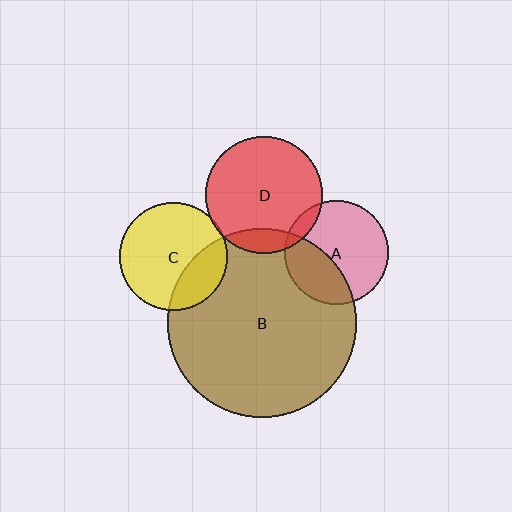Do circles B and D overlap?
Yes.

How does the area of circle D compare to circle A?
Approximately 1.3 times.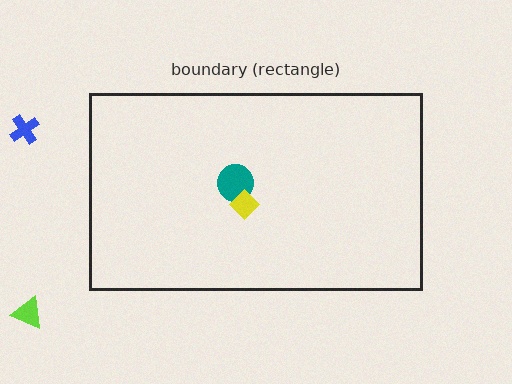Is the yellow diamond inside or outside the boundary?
Inside.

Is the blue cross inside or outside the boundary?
Outside.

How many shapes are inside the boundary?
2 inside, 2 outside.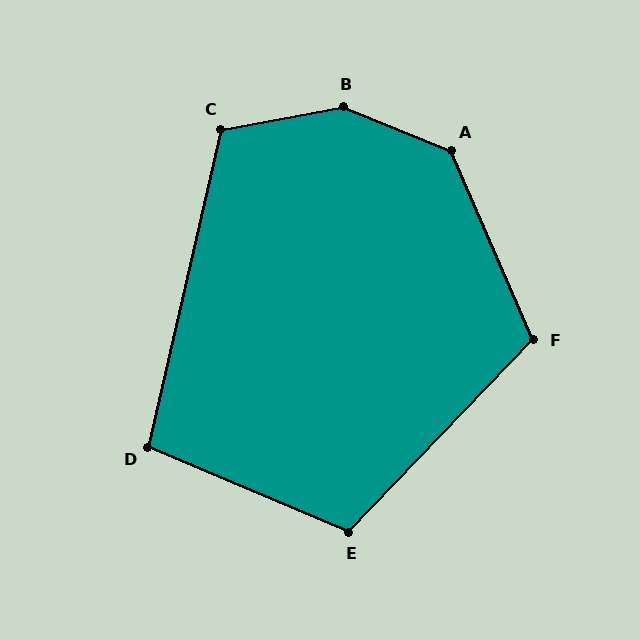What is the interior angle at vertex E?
Approximately 111 degrees (obtuse).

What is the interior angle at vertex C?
Approximately 114 degrees (obtuse).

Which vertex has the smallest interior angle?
D, at approximately 100 degrees.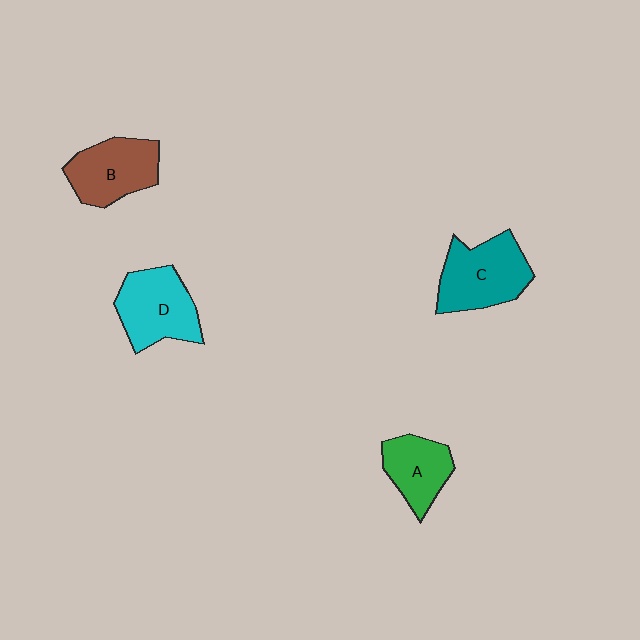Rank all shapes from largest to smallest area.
From largest to smallest: C (teal), D (cyan), B (brown), A (green).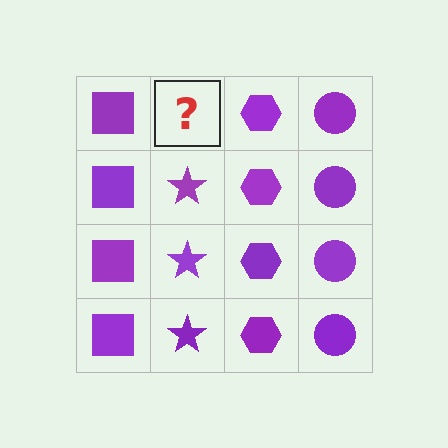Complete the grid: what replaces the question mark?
The question mark should be replaced with a purple star.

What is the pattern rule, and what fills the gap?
The rule is that each column has a consistent shape. The gap should be filled with a purple star.